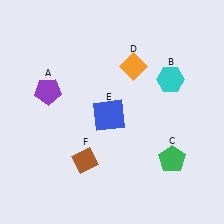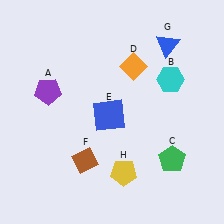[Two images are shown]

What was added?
A blue triangle (G), a yellow pentagon (H) were added in Image 2.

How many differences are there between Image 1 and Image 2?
There are 2 differences between the two images.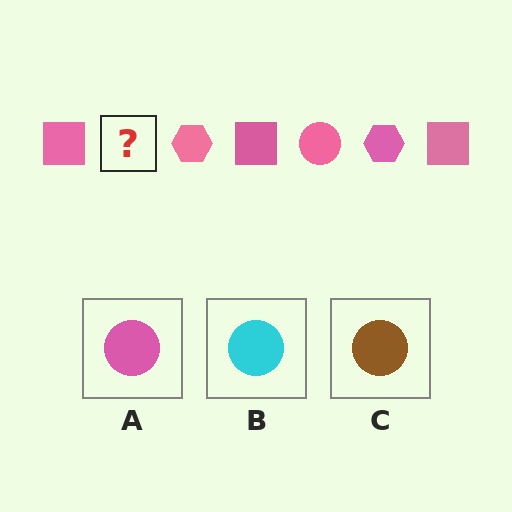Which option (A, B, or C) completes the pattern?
A.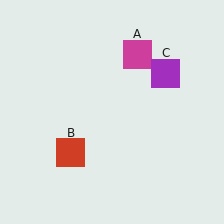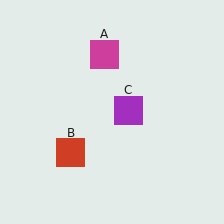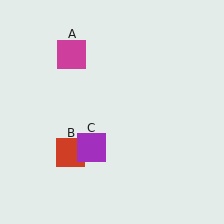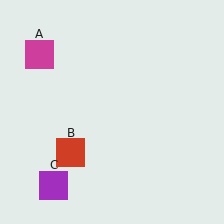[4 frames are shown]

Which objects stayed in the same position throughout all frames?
Red square (object B) remained stationary.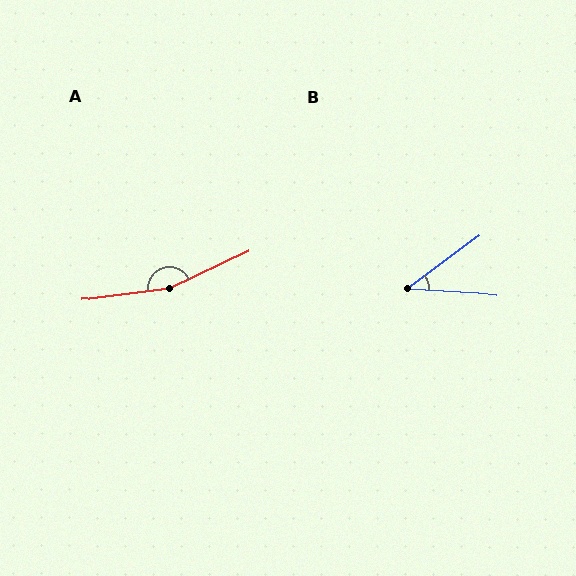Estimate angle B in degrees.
Approximately 40 degrees.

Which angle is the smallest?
B, at approximately 40 degrees.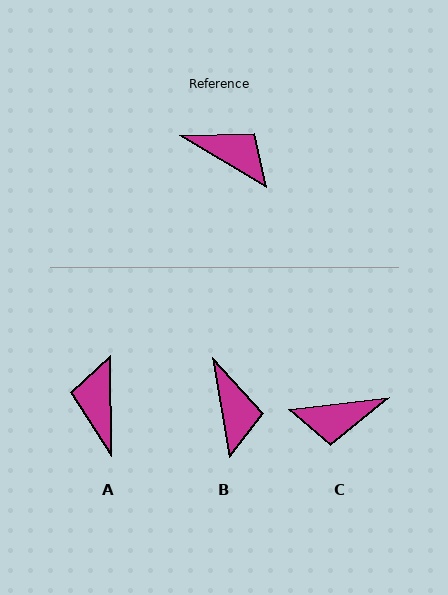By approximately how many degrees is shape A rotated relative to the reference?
Approximately 121 degrees counter-clockwise.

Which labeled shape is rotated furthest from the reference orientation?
C, about 143 degrees away.